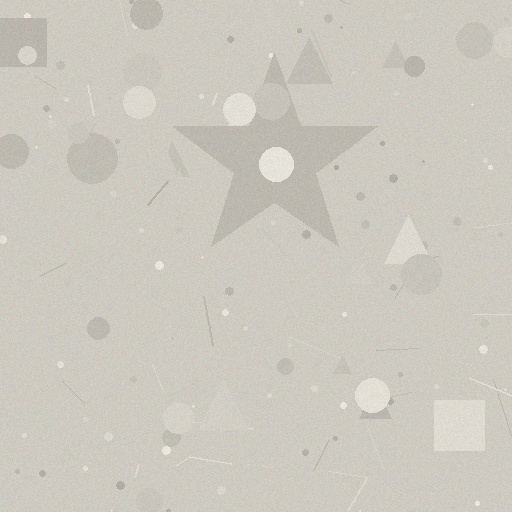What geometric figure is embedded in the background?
A star is embedded in the background.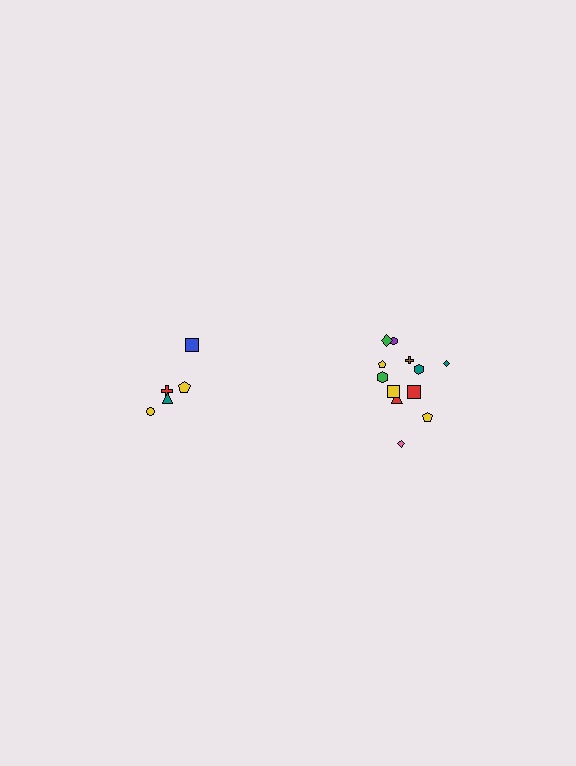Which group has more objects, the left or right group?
The right group.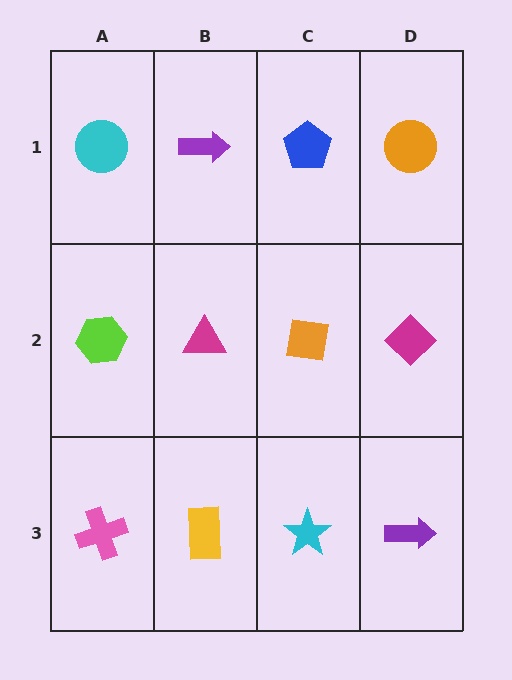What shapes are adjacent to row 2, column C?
A blue pentagon (row 1, column C), a cyan star (row 3, column C), a magenta triangle (row 2, column B), a magenta diamond (row 2, column D).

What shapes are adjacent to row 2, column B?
A purple arrow (row 1, column B), a yellow rectangle (row 3, column B), a lime hexagon (row 2, column A), an orange square (row 2, column C).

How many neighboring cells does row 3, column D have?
2.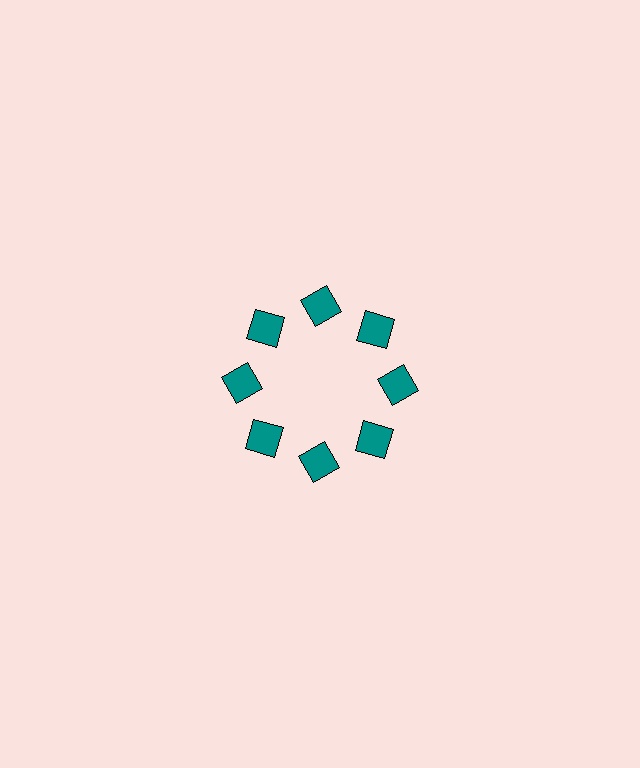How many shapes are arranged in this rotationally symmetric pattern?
There are 8 shapes, arranged in 8 groups of 1.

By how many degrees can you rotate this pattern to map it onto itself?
The pattern maps onto itself every 45 degrees of rotation.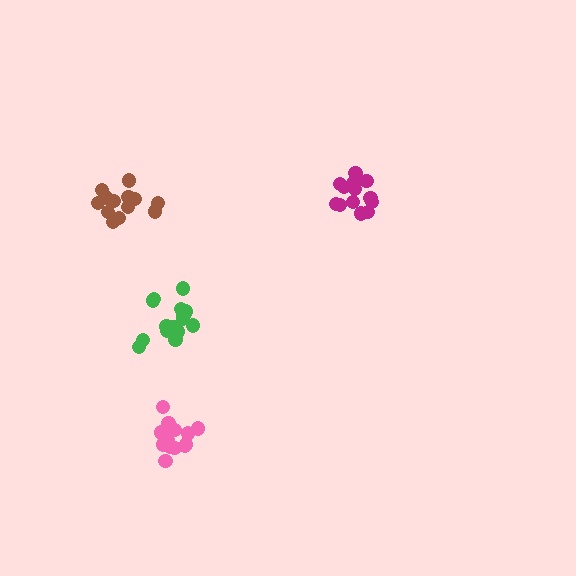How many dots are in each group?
Group 1: 14 dots, Group 2: 13 dots, Group 3: 17 dots, Group 4: 13 dots (57 total).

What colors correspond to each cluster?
The clusters are colored: pink, magenta, green, brown.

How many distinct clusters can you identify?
There are 4 distinct clusters.